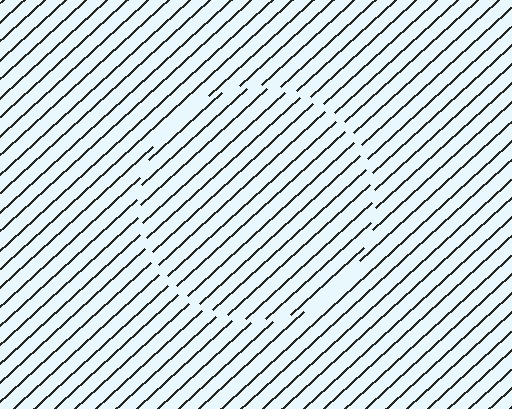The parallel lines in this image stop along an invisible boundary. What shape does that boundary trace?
An illusory circle. The interior of the shape contains the same grating, shifted by half a period — the contour is defined by the phase discontinuity where line-ends from the inner and outer gratings abut.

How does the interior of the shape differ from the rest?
The interior of the shape contains the same grating, shifted by half a period — the contour is defined by the phase discontinuity where line-ends from the inner and outer gratings abut.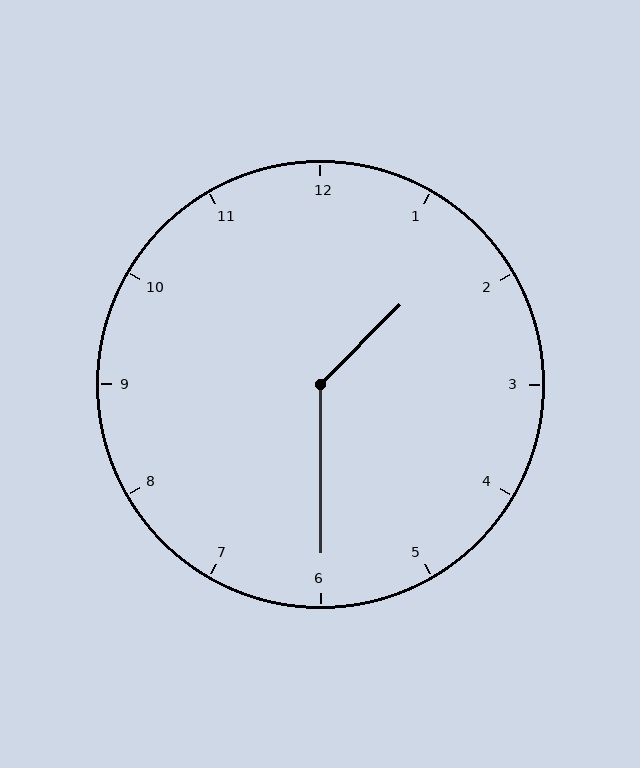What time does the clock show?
1:30.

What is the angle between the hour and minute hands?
Approximately 135 degrees.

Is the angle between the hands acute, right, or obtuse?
It is obtuse.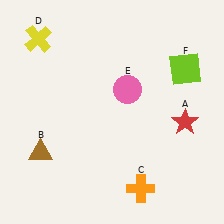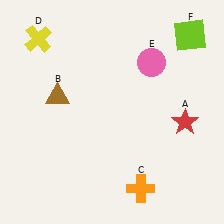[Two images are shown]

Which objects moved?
The objects that moved are: the brown triangle (B), the pink circle (E), the lime square (F).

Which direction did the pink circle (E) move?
The pink circle (E) moved up.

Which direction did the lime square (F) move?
The lime square (F) moved up.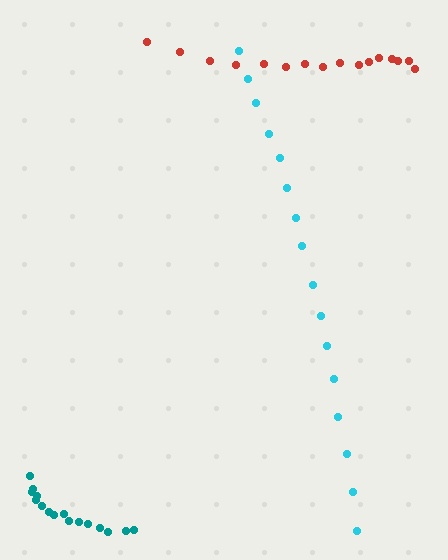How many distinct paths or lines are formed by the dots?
There are 3 distinct paths.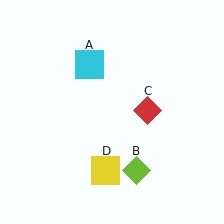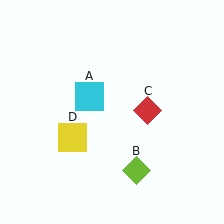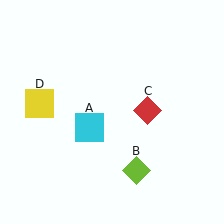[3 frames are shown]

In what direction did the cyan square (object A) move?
The cyan square (object A) moved down.